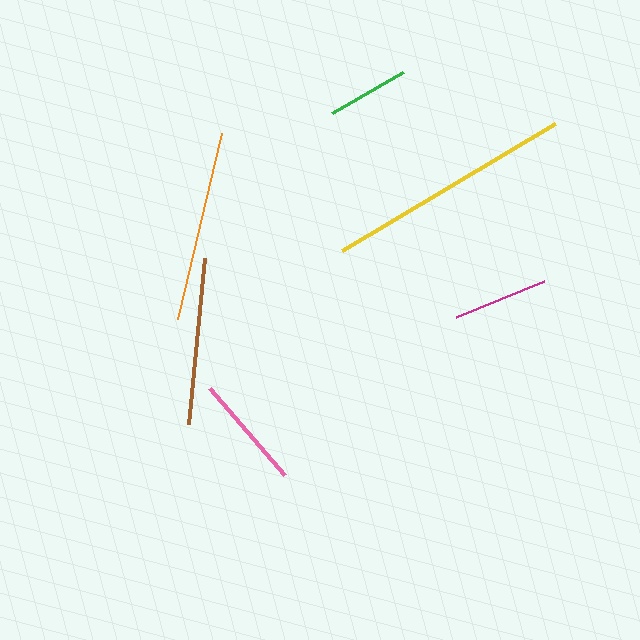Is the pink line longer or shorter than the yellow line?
The yellow line is longer than the pink line.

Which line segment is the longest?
The yellow line is the longest at approximately 248 pixels.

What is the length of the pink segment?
The pink segment is approximately 115 pixels long.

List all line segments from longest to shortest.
From longest to shortest: yellow, orange, brown, pink, magenta, green.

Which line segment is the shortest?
The green line is the shortest at approximately 83 pixels.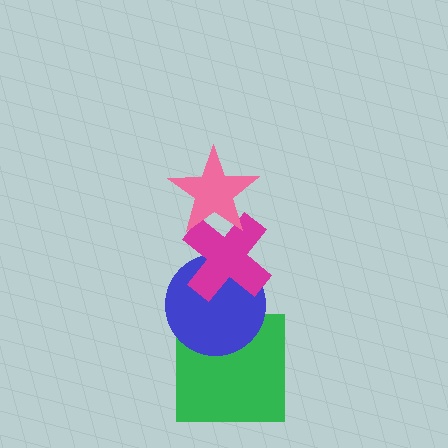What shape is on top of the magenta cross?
The pink star is on top of the magenta cross.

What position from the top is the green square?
The green square is 4th from the top.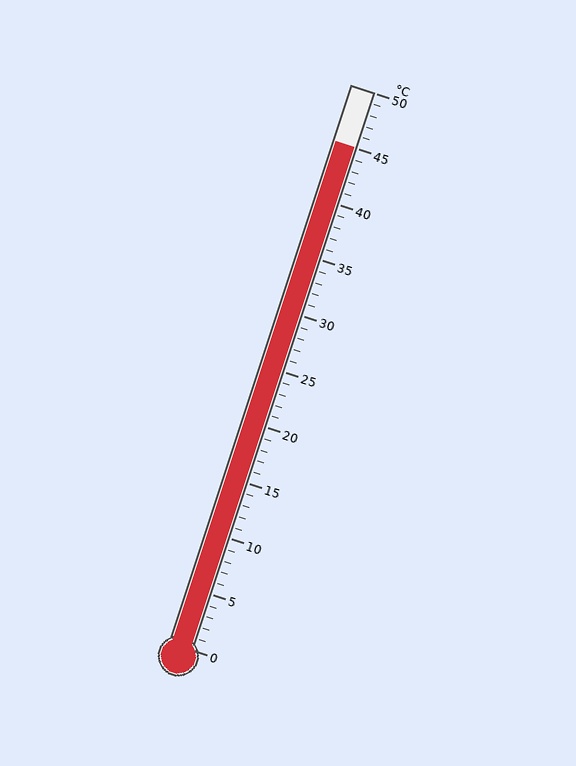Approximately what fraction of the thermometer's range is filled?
The thermometer is filled to approximately 90% of its range.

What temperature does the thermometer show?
The thermometer shows approximately 45°C.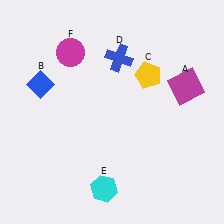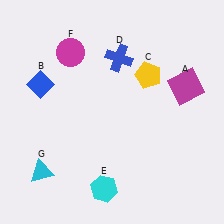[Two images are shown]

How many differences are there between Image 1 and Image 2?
There is 1 difference between the two images.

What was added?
A cyan triangle (G) was added in Image 2.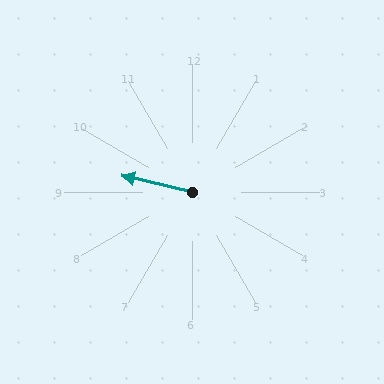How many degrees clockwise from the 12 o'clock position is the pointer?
Approximately 283 degrees.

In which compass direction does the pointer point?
West.